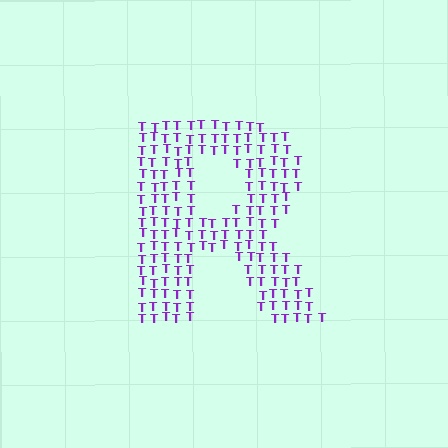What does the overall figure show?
The overall figure shows the letter R.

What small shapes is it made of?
It is made of small letter T's.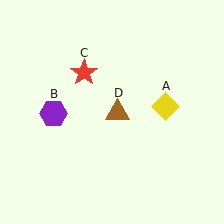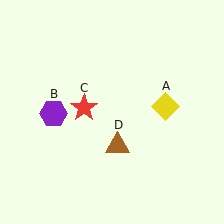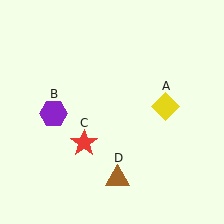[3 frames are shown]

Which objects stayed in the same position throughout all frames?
Yellow diamond (object A) and purple hexagon (object B) remained stationary.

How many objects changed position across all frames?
2 objects changed position: red star (object C), brown triangle (object D).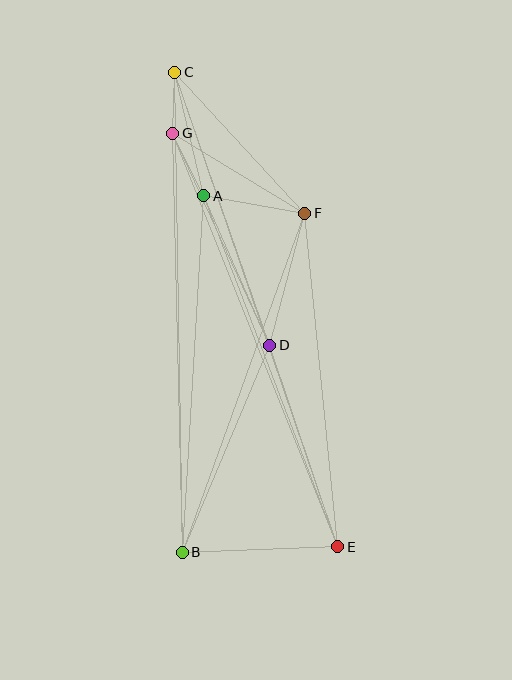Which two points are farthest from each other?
Points C and E are farthest from each other.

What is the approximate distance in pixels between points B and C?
The distance between B and C is approximately 480 pixels.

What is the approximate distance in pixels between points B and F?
The distance between B and F is approximately 360 pixels.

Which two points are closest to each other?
Points C and G are closest to each other.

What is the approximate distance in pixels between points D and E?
The distance between D and E is approximately 212 pixels.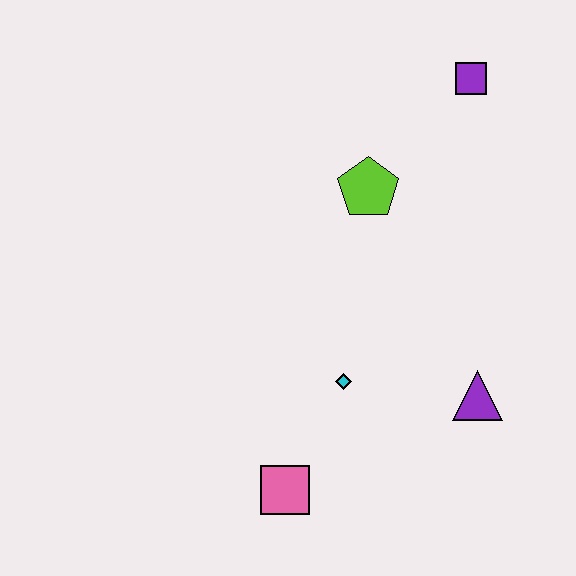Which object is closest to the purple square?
The lime pentagon is closest to the purple square.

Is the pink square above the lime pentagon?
No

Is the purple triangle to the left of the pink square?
No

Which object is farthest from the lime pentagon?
The pink square is farthest from the lime pentagon.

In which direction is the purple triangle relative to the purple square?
The purple triangle is below the purple square.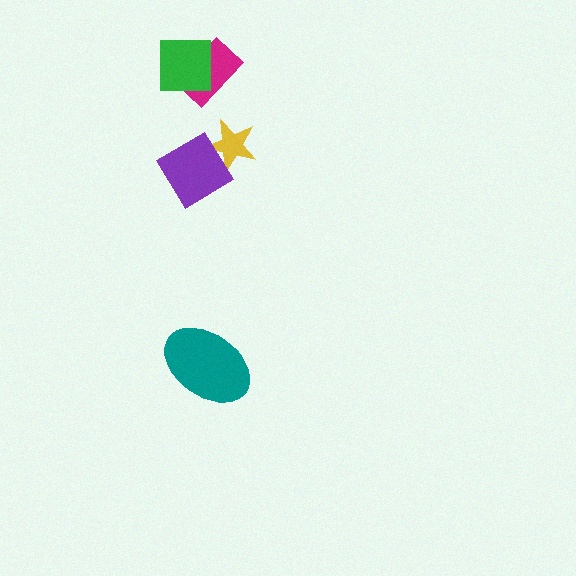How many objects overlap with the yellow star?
1 object overlaps with the yellow star.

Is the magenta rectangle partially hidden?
Yes, it is partially covered by another shape.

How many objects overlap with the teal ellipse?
0 objects overlap with the teal ellipse.